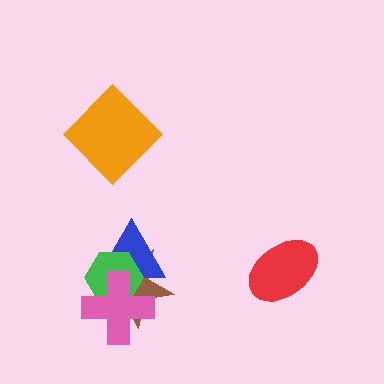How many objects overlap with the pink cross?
3 objects overlap with the pink cross.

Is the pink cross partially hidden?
No, no other shape covers it.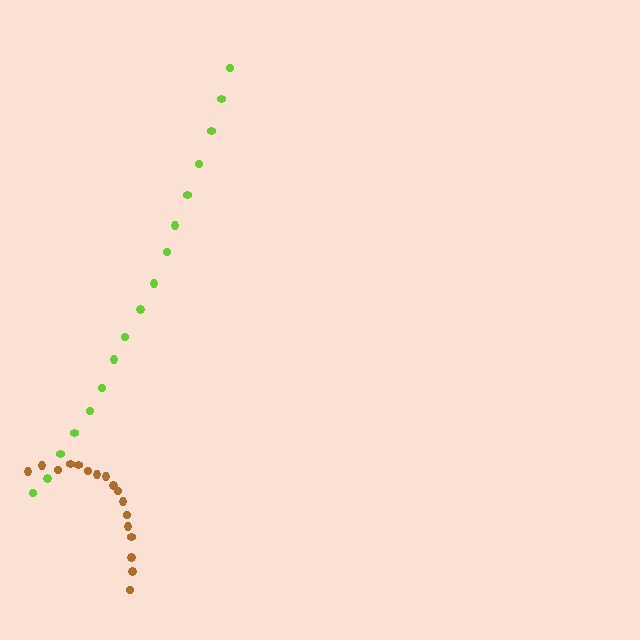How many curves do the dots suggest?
There are 2 distinct paths.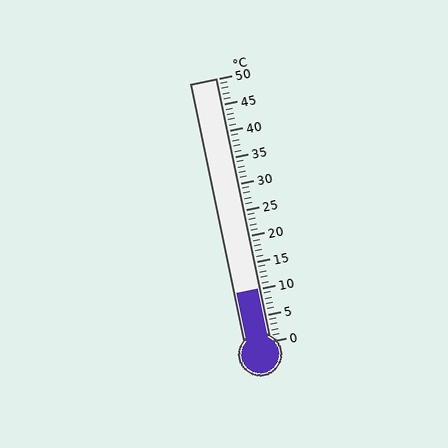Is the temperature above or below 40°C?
The temperature is below 40°C.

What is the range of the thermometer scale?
The thermometer scale ranges from 0°C to 50°C.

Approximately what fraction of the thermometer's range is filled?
The thermometer is filled to approximately 20% of its range.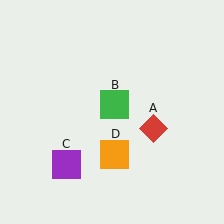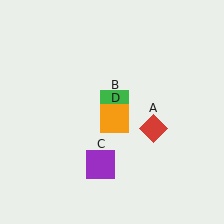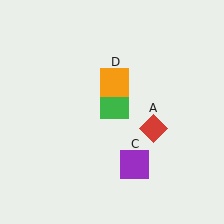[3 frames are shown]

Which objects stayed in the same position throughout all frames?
Red diamond (object A) and green square (object B) remained stationary.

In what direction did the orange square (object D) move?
The orange square (object D) moved up.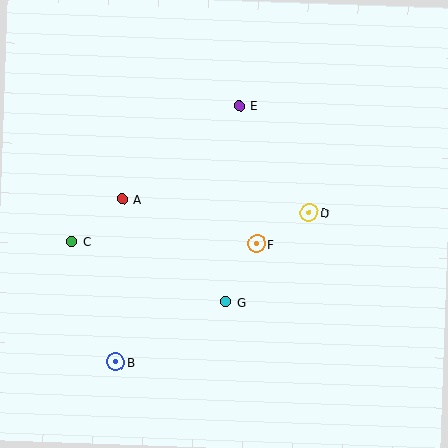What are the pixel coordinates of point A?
Point A is at (122, 199).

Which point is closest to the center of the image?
Point F at (256, 244) is closest to the center.